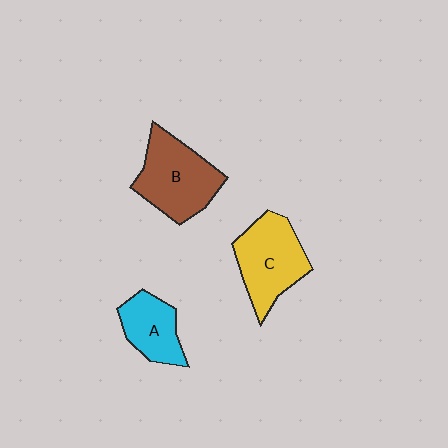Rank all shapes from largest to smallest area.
From largest to smallest: B (brown), C (yellow), A (cyan).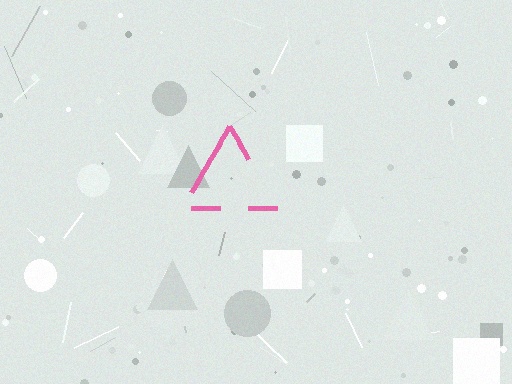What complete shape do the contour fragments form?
The contour fragments form a triangle.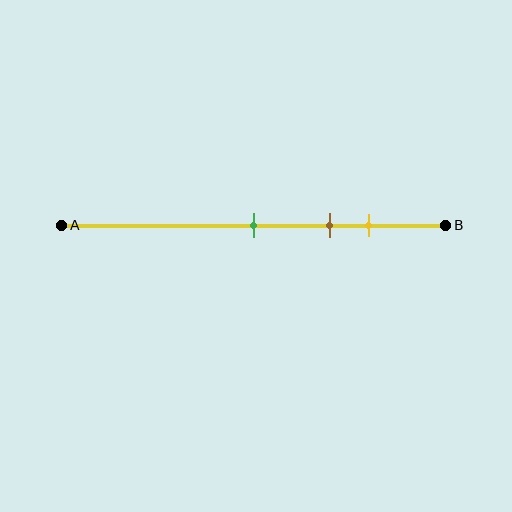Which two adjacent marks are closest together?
The brown and yellow marks are the closest adjacent pair.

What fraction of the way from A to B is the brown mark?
The brown mark is approximately 70% (0.7) of the way from A to B.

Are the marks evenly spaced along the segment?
Yes, the marks are approximately evenly spaced.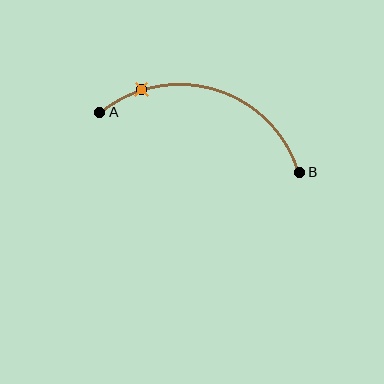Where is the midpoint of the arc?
The arc midpoint is the point on the curve farthest from the straight line joining A and B. It sits above that line.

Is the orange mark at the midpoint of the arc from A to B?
No. The orange mark lies on the arc but is closer to endpoint A. The arc midpoint would be at the point on the curve equidistant along the arc from both A and B.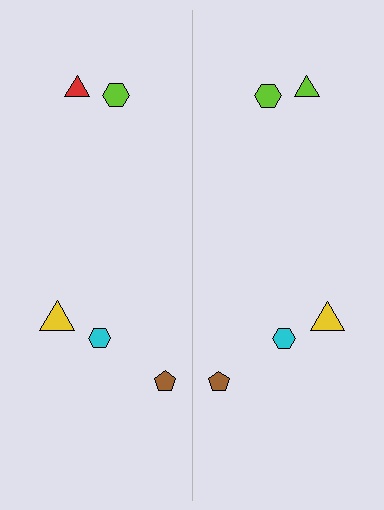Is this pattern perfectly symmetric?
No, the pattern is not perfectly symmetric. The lime triangle on the right side breaks the symmetry — its mirror counterpart is red.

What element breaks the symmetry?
The lime triangle on the right side breaks the symmetry — its mirror counterpart is red.